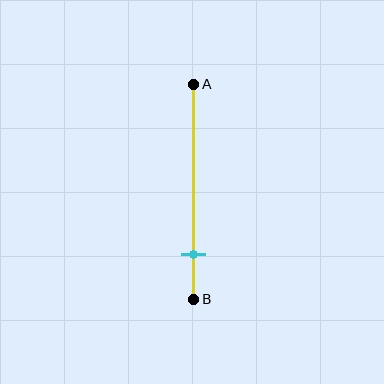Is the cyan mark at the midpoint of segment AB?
No, the mark is at about 80% from A, not at the 50% midpoint.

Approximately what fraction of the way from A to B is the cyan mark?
The cyan mark is approximately 80% of the way from A to B.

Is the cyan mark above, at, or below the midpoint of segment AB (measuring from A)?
The cyan mark is below the midpoint of segment AB.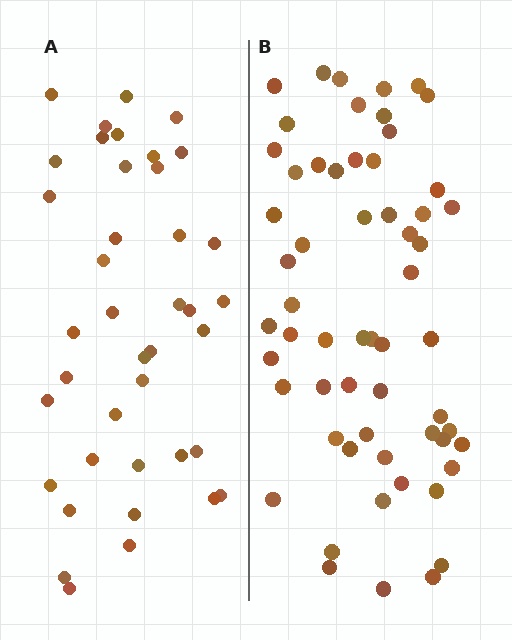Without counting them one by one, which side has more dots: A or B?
Region B (the right region) has more dots.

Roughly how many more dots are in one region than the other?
Region B has approximately 20 more dots than region A.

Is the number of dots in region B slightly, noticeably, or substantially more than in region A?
Region B has substantially more. The ratio is roughly 1.5 to 1.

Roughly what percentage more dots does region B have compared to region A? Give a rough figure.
About 50% more.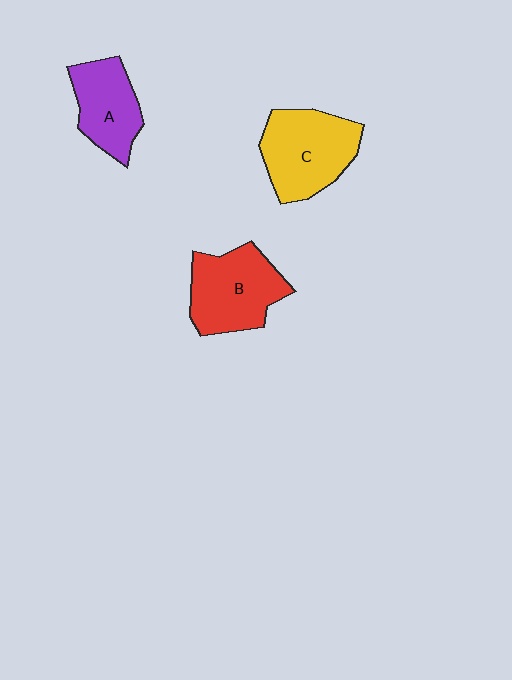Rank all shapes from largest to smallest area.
From largest to smallest: C (yellow), B (red), A (purple).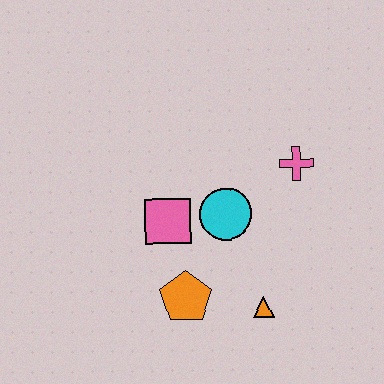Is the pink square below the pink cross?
Yes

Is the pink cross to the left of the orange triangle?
No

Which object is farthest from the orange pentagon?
The pink cross is farthest from the orange pentagon.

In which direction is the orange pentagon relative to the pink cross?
The orange pentagon is below the pink cross.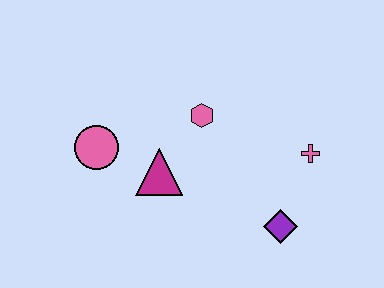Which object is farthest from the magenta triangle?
The pink cross is farthest from the magenta triangle.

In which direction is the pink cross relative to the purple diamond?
The pink cross is above the purple diamond.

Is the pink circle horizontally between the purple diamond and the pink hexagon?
No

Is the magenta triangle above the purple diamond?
Yes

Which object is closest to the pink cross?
The purple diamond is closest to the pink cross.